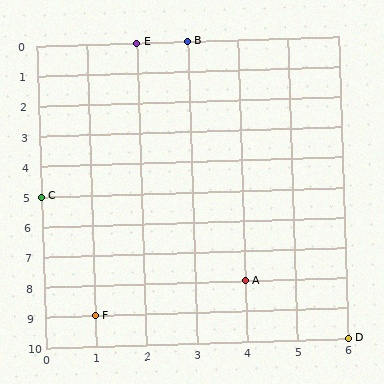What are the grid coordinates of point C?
Point C is at grid coordinates (0, 5).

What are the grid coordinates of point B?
Point B is at grid coordinates (3, 0).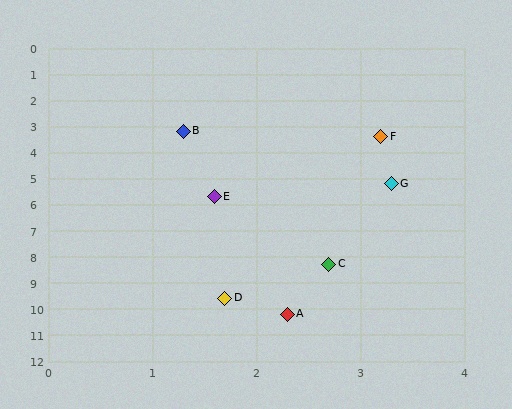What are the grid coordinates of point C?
Point C is at approximately (2.7, 8.3).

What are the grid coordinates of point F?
Point F is at approximately (3.2, 3.4).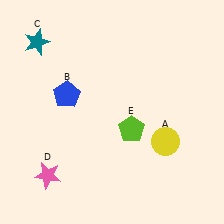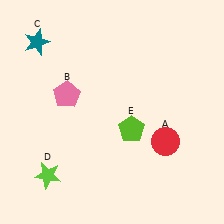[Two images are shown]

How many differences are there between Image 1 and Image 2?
There are 3 differences between the two images.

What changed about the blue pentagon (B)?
In Image 1, B is blue. In Image 2, it changed to pink.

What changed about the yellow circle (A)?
In Image 1, A is yellow. In Image 2, it changed to red.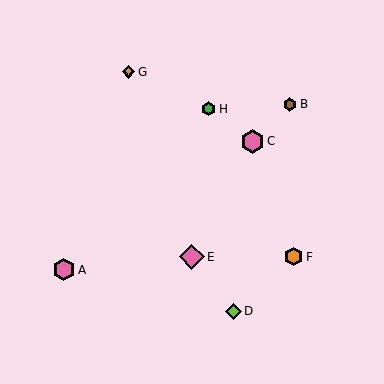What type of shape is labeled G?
Shape G is an orange diamond.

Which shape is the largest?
The pink diamond (labeled E) is the largest.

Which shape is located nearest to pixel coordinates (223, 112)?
The green hexagon (labeled H) at (208, 109) is nearest to that location.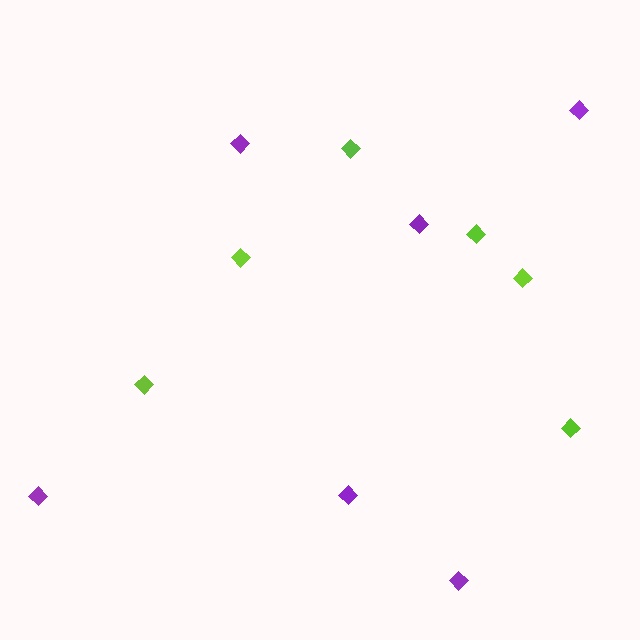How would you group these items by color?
There are 2 groups: one group of purple diamonds (6) and one group of lime diamonds (6).